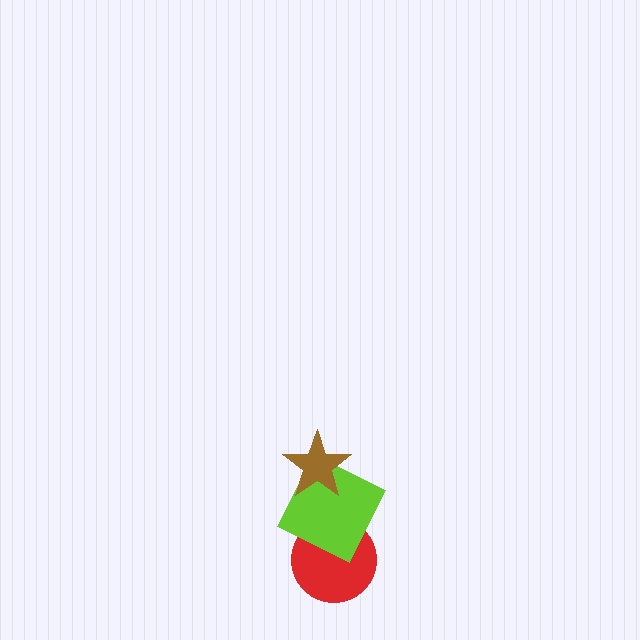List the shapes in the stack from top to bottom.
From top to bottom: the brown star, the lime square, the red circle.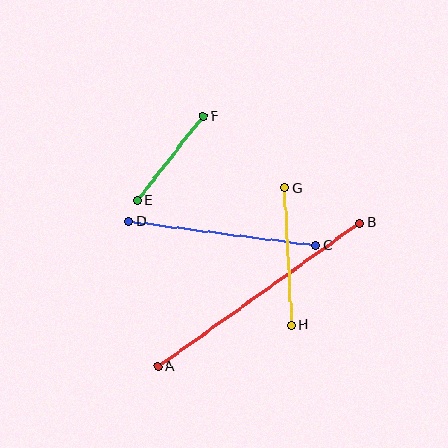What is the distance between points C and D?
The distance is approximately 188 pixels.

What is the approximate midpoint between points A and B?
The midpoint is at approximately (259, 295) pixels.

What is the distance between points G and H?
The distance is approximately 138 pixels.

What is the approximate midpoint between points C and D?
The midpoint is at approximately (222, 233) pixels.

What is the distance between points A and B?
The distance is approximately 248 pixels.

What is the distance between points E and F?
The distance is approximately 107 pixels.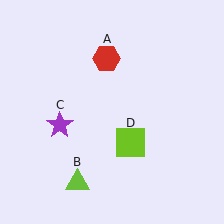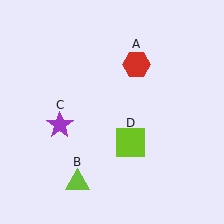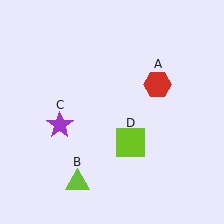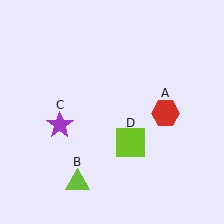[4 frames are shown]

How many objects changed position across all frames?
1 object changed position: red hexagon (object A).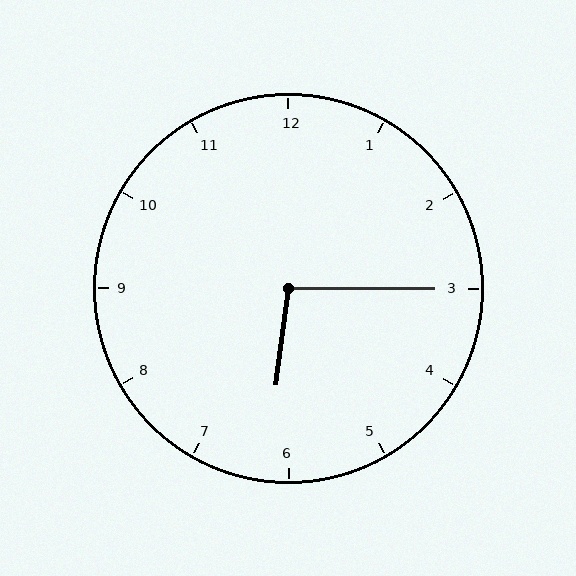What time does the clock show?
6:15.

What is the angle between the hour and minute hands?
Approximately 98 degrees.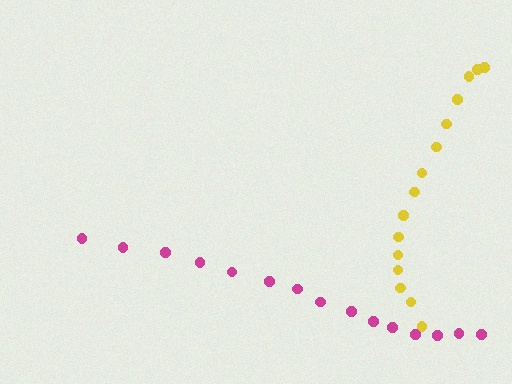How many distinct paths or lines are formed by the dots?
There are 2 distinct paths.